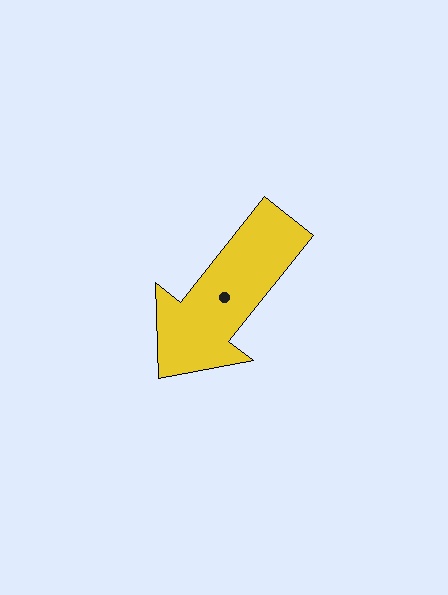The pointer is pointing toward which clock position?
Roughly 7 o'clock.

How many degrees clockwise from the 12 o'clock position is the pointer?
Approximately 219 degrees.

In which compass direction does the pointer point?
Southwest.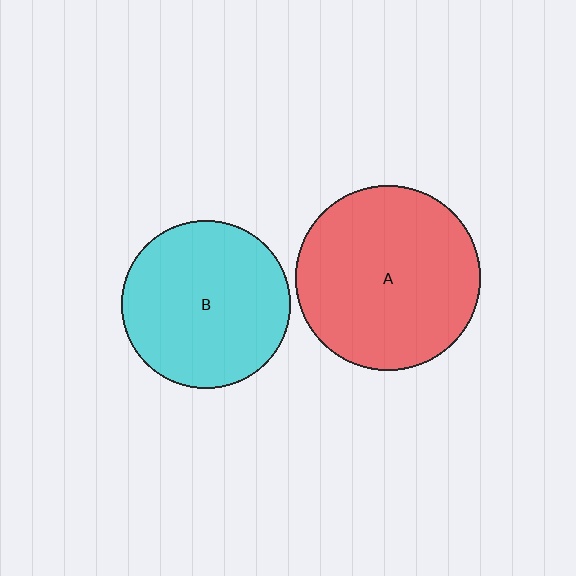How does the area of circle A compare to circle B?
Approximately 1.2 times.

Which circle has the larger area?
Circle A (red).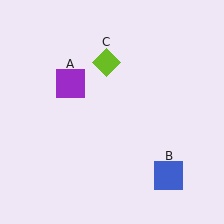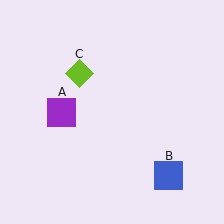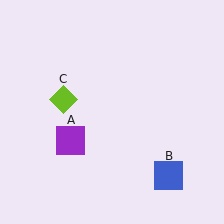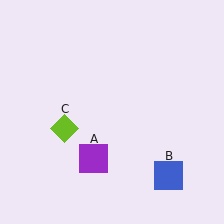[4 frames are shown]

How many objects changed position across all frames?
2 objects changed position: purple square (object A), lime diamond (object C).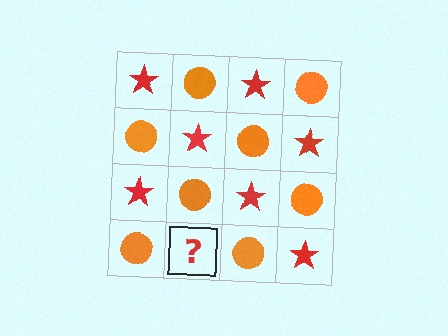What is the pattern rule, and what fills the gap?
The rule is that it alternates red star and orange circle in a checkerboard pattern. The gap should be filled with a red star.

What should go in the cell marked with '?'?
The missing cell should contain a red star.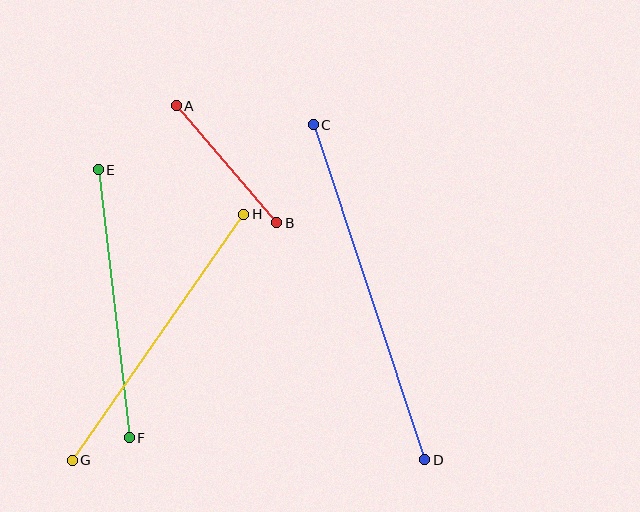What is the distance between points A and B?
The distance is approximately 154 pixels.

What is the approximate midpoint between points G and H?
The midpoint is at approximately (158, 337) pixels.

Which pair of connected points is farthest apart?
Points C and D are farthest apart.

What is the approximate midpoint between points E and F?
The midpoint is at approximately (114, 304) pixels.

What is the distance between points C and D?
The distance is approximately 353 pixels.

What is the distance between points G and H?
The distance is approximately 300 pixels.